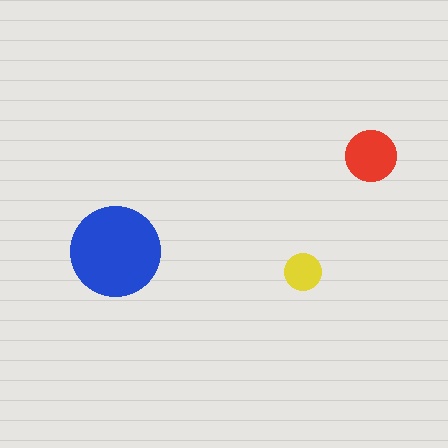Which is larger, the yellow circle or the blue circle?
The blue one.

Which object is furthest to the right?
The red circle is rightmost.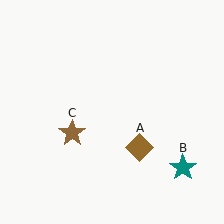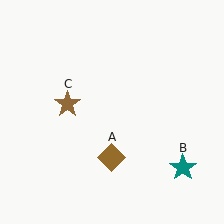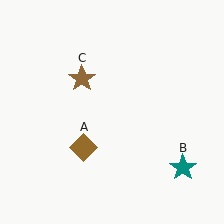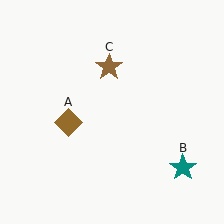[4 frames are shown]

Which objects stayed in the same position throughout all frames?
Teal star (object B) remained stationary.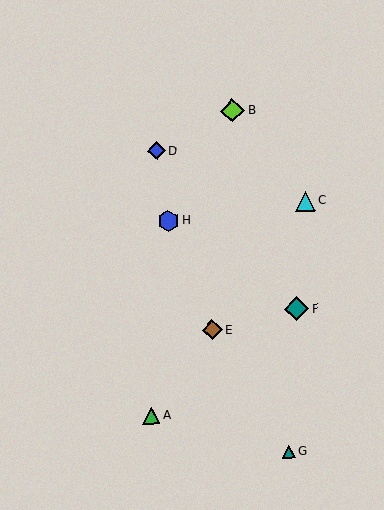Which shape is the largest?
The teal diamond (labeled F) is the largest.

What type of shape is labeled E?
Shape E is a brown diamond.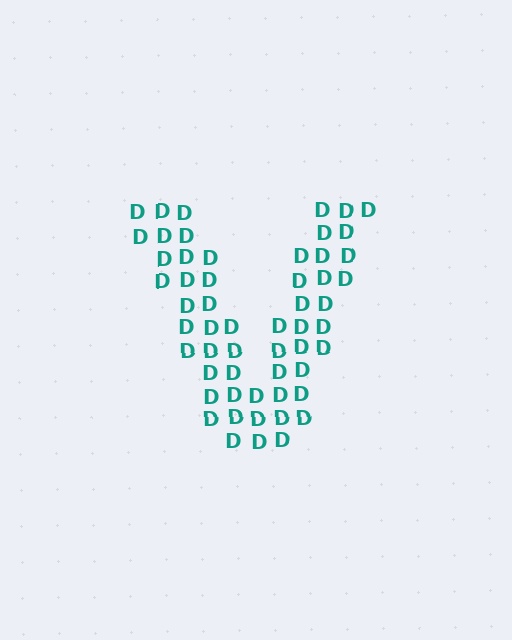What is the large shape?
The large shape is the letter V.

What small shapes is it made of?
It is made of small letter D's.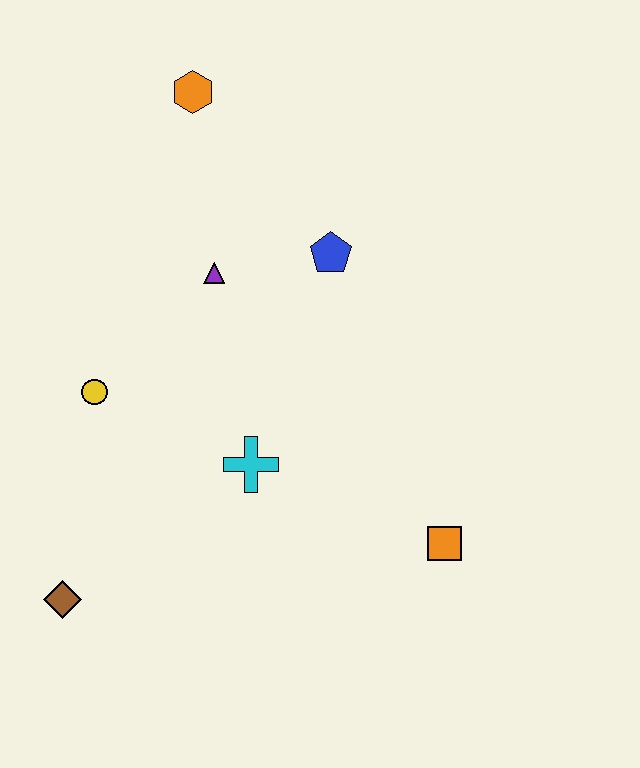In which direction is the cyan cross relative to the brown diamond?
The cyan cross is to the right of the brown diamond.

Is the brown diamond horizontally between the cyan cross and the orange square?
No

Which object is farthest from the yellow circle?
The orange square is farthest from the yellow circle.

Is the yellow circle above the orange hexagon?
No